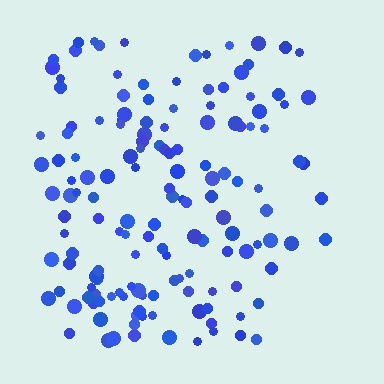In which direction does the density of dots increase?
From right to left, with the left side densest.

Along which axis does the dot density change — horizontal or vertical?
Horizontal.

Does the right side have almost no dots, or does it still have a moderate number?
Still a moderate number, just noticeably fewer than the left.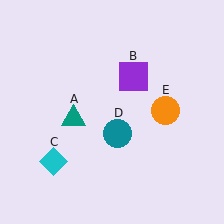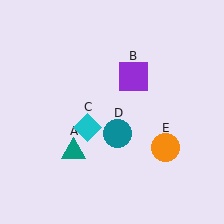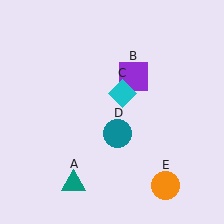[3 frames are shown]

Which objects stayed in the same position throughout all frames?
Purple square (object B) and teal circle (object D) remained stationary.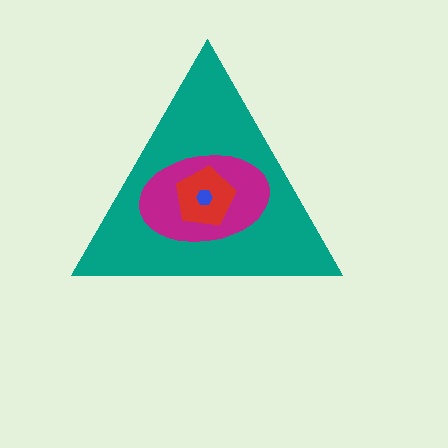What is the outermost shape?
The teal triangle.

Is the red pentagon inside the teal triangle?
Yes.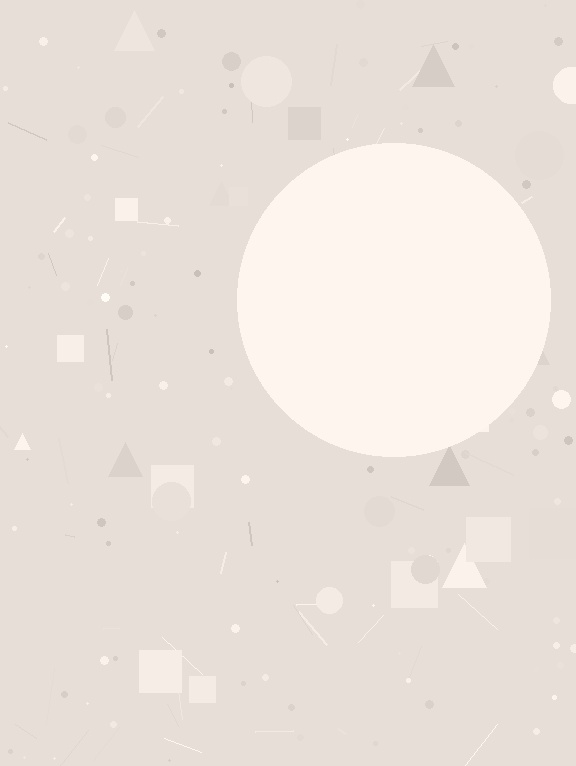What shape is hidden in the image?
A circle is hidden in the image.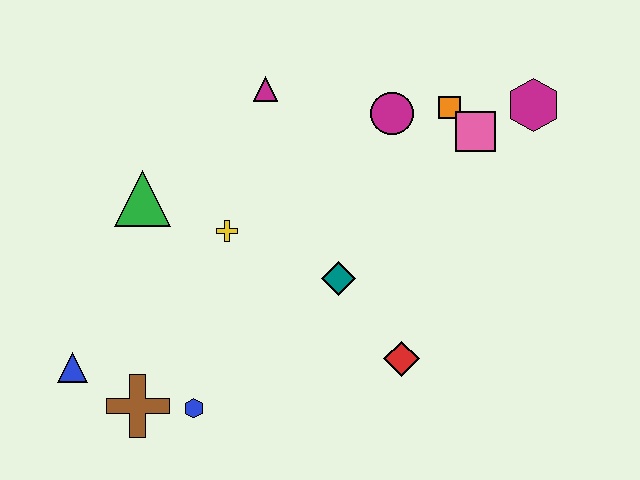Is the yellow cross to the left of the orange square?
Yes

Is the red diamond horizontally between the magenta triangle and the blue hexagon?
No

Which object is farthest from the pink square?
The blue triangle is farthest from the pink square.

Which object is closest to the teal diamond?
The red diamond is closest to the teal diamond.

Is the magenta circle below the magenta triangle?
Yes